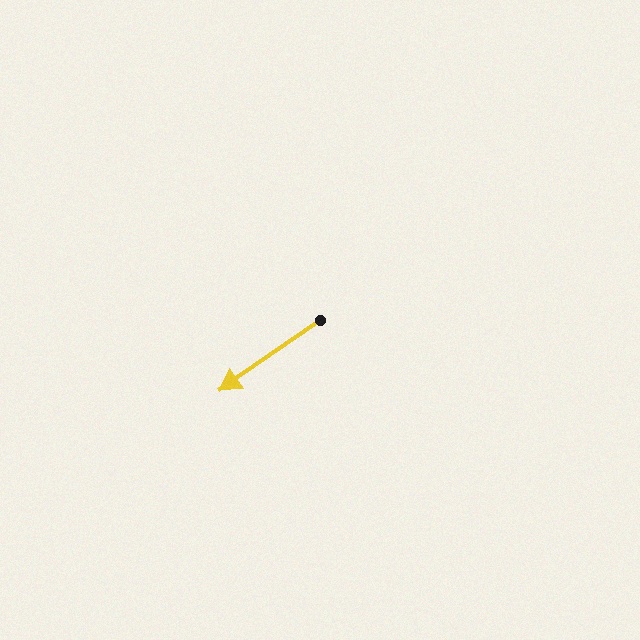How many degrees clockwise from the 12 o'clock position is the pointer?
Approximately 235 degrees.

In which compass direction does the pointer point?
Southwest.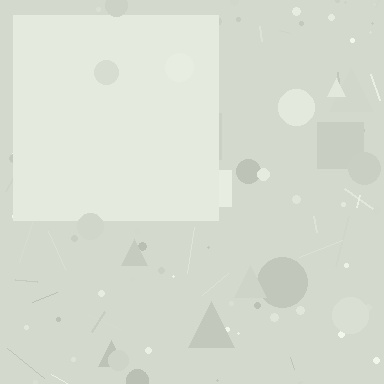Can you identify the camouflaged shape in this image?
The camouflaged shape is a square.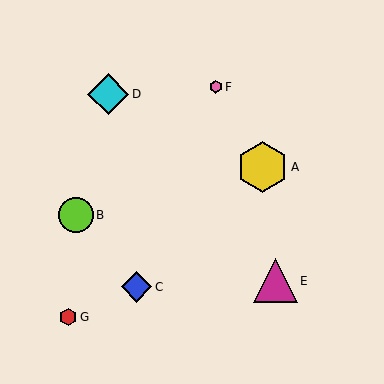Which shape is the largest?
The yellow hexagon (labeled A) is the largest.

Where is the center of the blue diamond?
The center of the blue diamond is at (137, 287).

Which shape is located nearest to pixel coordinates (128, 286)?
The blue diamond (labeled C) at (137, 287) is nearest to that location.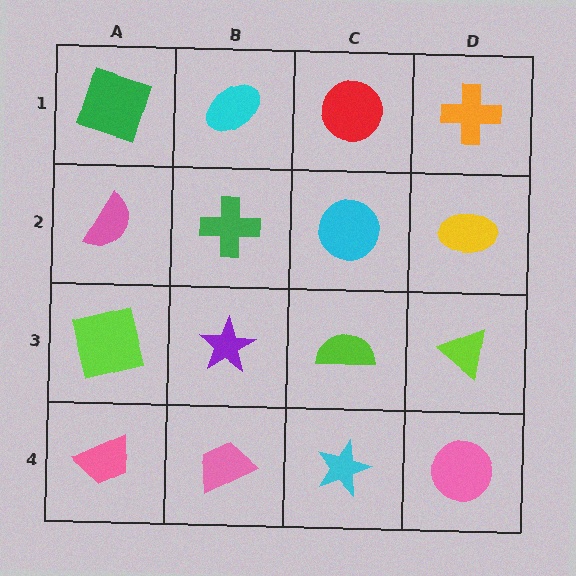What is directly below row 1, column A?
A pink semicircle.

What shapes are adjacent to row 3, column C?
A cyan circle (row 2, column C), a cyan star (row 4, column C), a purple star (row 3, column B), a lime triangle (row 3, column D).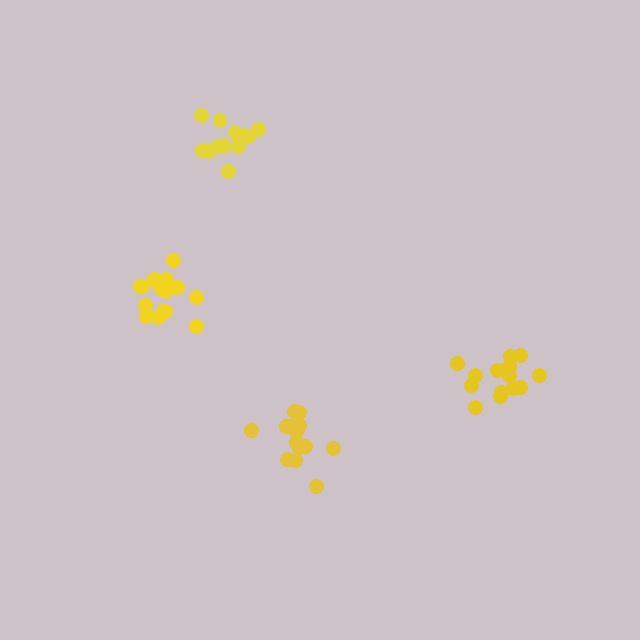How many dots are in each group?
Group 1: 14 dots, Group 2: 14 dots, Group 3: 15 dots, Group 4: 15 dots (58 total).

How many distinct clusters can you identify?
There are 4 distinct clusters.